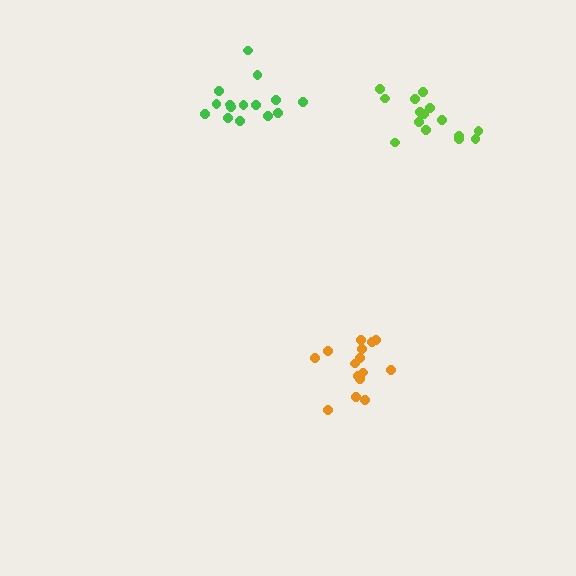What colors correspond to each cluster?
The clusters are colored: lime, orange, green.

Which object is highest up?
The green cluster is topmost.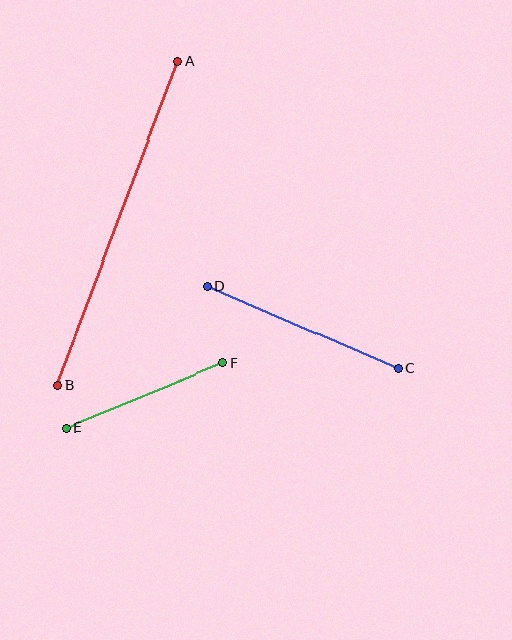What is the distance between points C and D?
The distance is approximately 208 pixels.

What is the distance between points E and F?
The distance is approximately 170 pixels.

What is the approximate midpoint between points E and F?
The midpoint is at approximately (145, 396) pixels.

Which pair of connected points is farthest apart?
Points A and B are farthest apart.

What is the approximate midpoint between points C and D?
The midpoint is at approximately (303, 327) pixels.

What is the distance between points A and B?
The distance is approximately 346 pixels.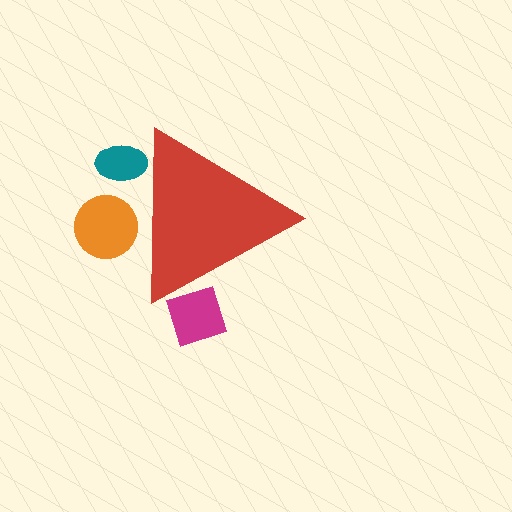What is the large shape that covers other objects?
A red triangle.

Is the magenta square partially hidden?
Yes, the magenta square is partially hidden behind the red triangle.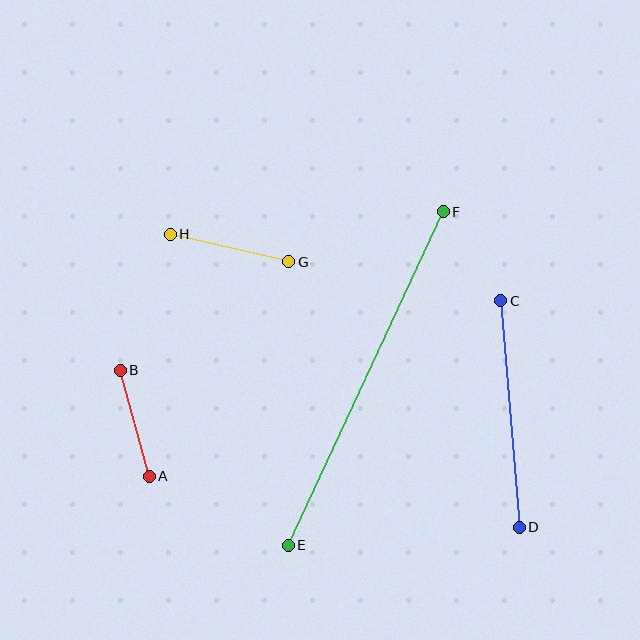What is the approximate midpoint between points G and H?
The midpoint is at approximately (230, 248) pixels.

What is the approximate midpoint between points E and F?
The midpoint is at approximately (366, 378) pixels.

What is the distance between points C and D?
The distance is approximately 227 pixels.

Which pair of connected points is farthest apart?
Points E and F are farthest apart.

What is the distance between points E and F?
The distance is approximately 368 pixels.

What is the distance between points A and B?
The distance is approximately 110 pixels.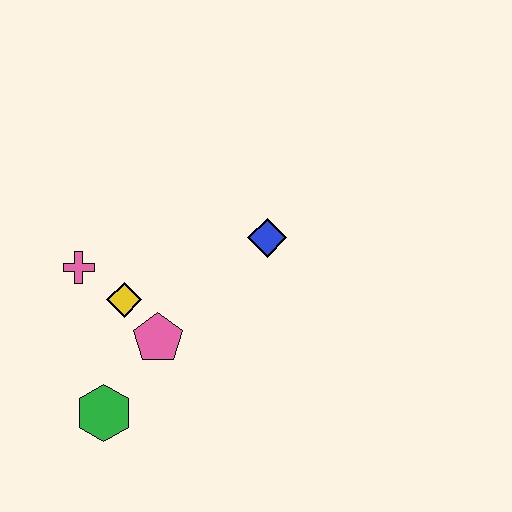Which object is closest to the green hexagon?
The pink pentagon is closest to the green hexagon.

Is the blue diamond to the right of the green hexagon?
Yes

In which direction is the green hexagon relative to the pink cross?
The green hexagon is below the pink cross.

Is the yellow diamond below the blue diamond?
Yes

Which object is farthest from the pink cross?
The blue diamond is farthest from the pink cross.